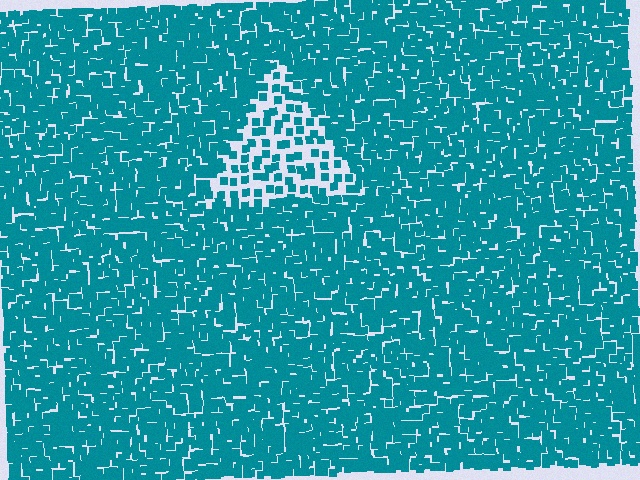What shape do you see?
I see a triangle.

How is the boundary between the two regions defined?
The boundary is defined by a change in element density (approximately 2.5x ratio). All elements are the same color, size, and shape.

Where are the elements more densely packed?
The elements are more densely packed outside the triangle boundary.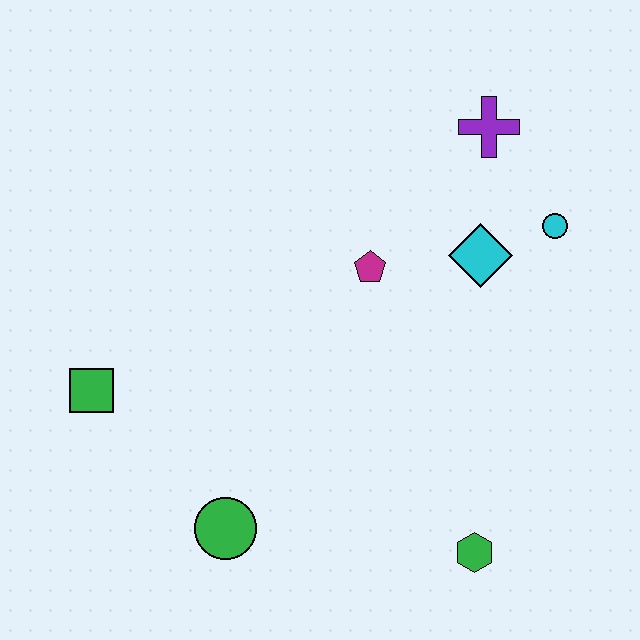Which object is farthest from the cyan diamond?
The green square is farthest from the cyan diamond.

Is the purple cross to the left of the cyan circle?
Yes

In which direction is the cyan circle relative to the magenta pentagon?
The cyan circle is to the right of the magenta pentagon.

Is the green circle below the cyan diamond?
Yes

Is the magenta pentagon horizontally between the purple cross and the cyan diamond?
No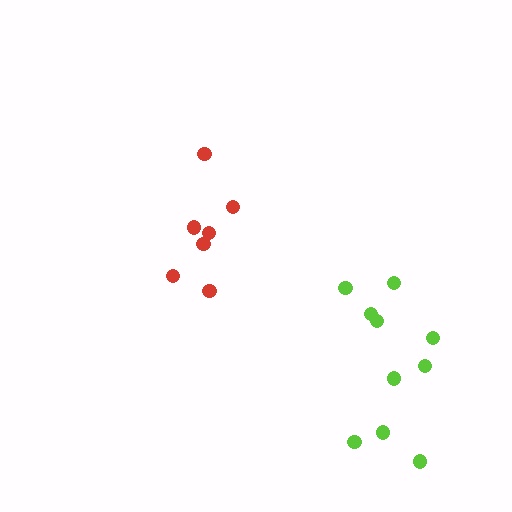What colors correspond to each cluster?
The clusters are colored: lime, red.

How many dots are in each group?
Group 1: 10 dots, Group 2: 7 dots (17 total).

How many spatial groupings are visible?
There are 2 spatial groupings.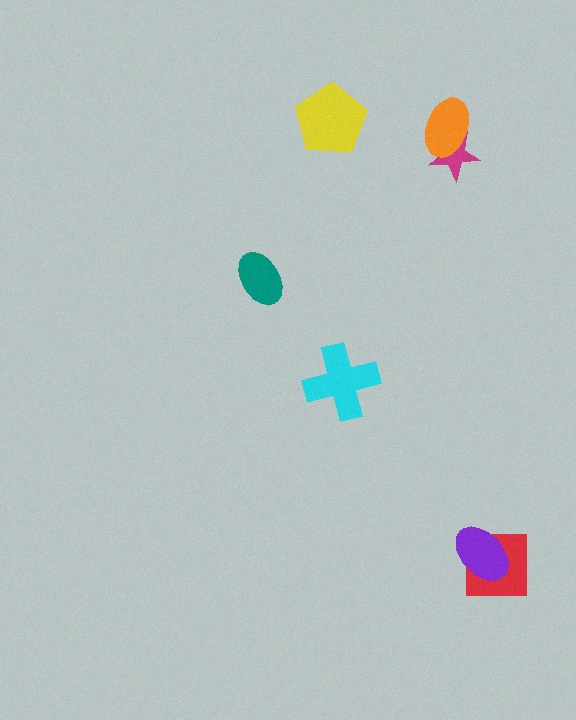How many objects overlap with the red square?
1 object overlaps with the red square.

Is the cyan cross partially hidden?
No, no other shape covers it.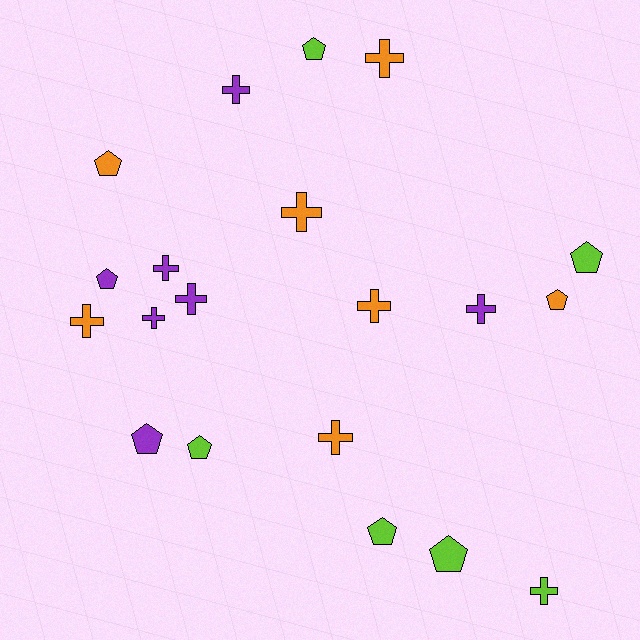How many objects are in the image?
There are 20 objects.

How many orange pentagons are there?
There are 2 orange pentagons.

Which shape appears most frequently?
Cross, with 11 objects.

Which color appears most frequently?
Purple, with 7 objects.